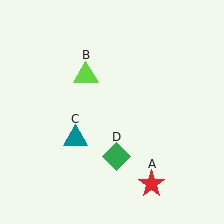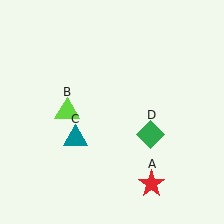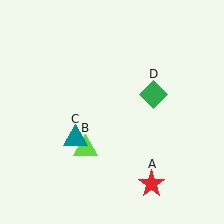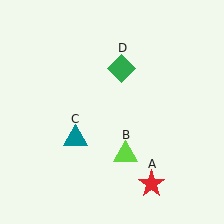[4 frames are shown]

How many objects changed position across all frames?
2 objects changed position: lime triangle (object B), green diamond (object D).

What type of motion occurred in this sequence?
The lime triangle (object B), green diamond (object D) rotated counterclockwise around the center of the scene.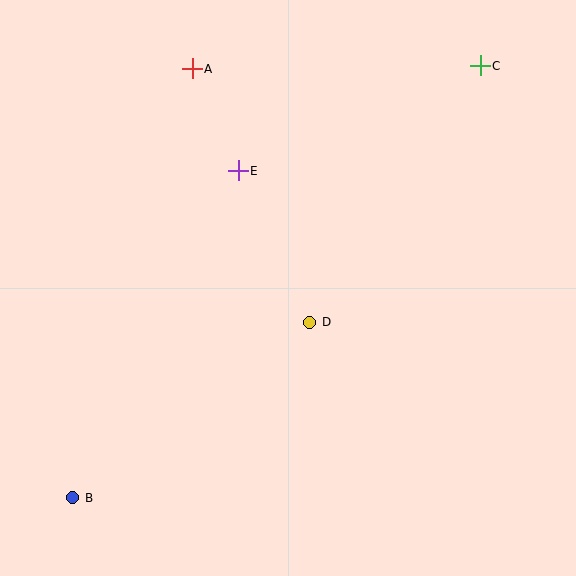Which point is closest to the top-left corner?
Point A is closest to the top-left corner.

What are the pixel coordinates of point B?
Point B is at (73, 498).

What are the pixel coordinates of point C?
Point C is at (480, 66).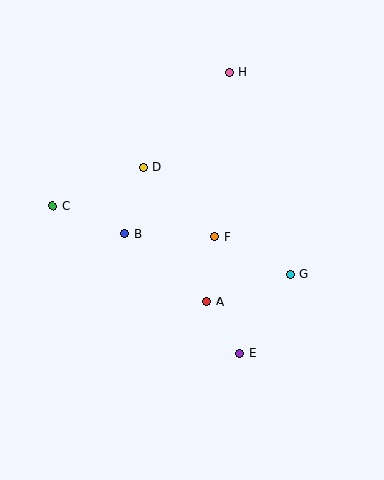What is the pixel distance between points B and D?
The distance between B and D is 69 pixels.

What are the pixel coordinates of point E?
Point E is at (240, 353).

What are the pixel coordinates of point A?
Point A is at (207, 301).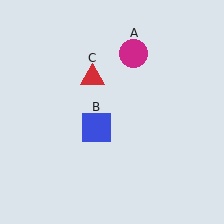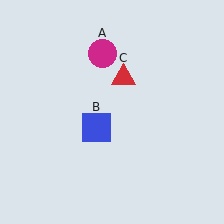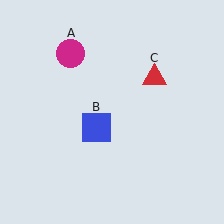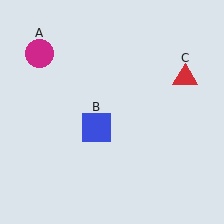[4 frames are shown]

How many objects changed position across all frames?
2 objects changed position: magenta circle (object A), red triangle (object C).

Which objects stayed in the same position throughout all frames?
Blue square (object B) remained stationary.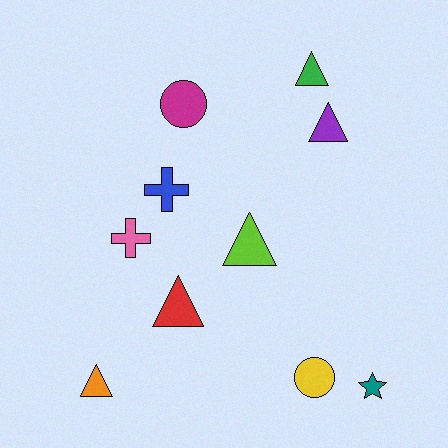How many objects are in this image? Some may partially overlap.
There are 10 objects.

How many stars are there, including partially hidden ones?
There is 1 star.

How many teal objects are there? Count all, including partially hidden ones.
There is 1 teal object.